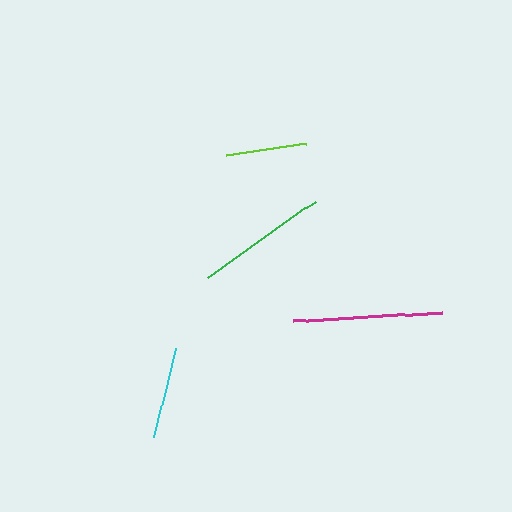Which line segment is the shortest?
The lime line is the shortest at approximately 81 pixels.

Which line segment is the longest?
The magenta line is the longest at approximately 149 pixels.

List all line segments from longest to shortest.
From longest to shortest: magenta, green, cyan, lime.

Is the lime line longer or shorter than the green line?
The green line is longer than the lime line.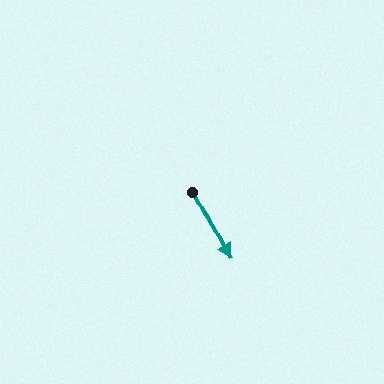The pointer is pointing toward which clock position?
Roughly 5 o'clock.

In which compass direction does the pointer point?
Southeast.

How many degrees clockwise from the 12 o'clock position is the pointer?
Approximately 151 degrees.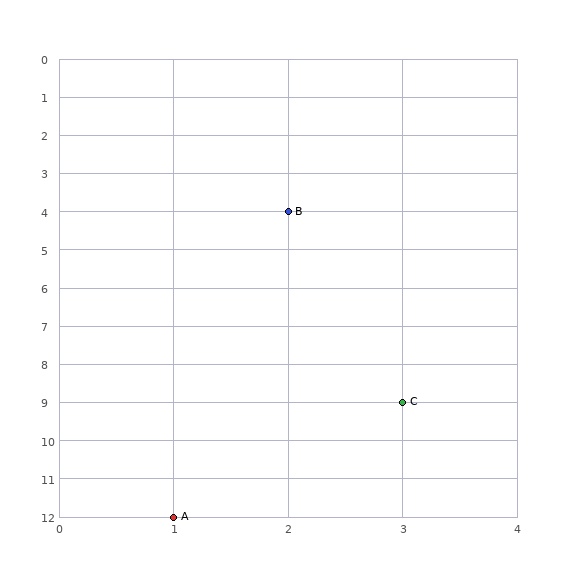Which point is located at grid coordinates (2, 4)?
Point B is at (2, 4).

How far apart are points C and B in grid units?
Points C and B are 1 column and 5 rows apart (about 5.1 grid units diagonally).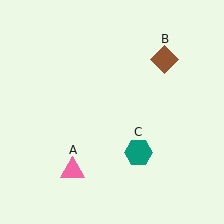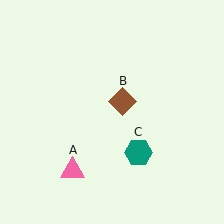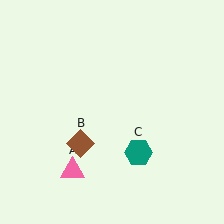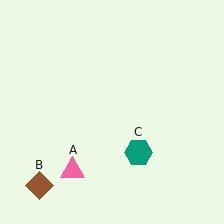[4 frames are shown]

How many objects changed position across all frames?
1 object changed position: brown diamond (object B).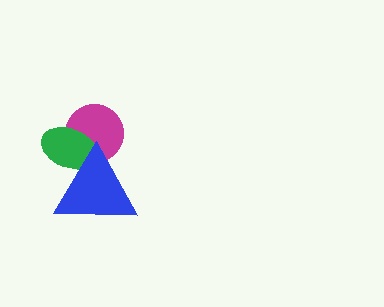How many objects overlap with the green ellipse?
2 objects overlap with the green ellipse.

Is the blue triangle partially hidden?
No, no other shape covers it.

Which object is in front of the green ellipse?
The blue triangle is in front of the green ellipse.